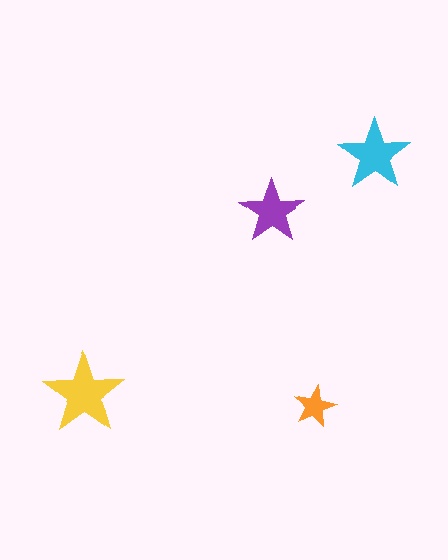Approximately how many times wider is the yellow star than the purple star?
About 1.5 times wider.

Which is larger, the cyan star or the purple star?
The cyan one.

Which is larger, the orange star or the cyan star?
The cyan one.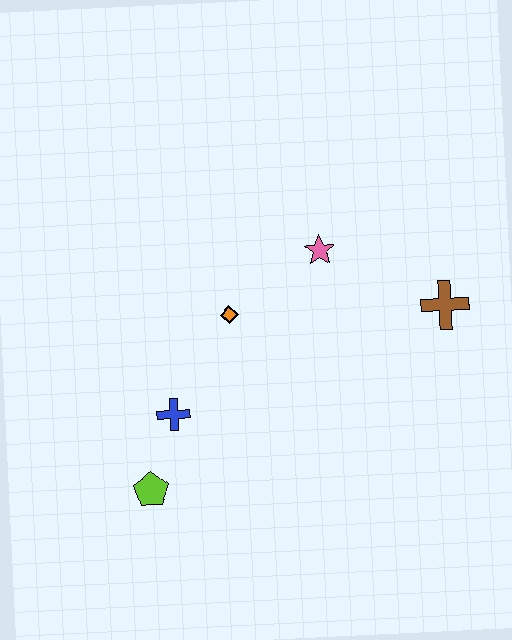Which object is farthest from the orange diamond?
The brown cross is farthest from the orange diamond.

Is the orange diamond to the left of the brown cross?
Yes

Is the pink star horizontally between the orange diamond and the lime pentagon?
No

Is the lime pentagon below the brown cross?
Yes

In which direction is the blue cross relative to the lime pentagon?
The blue cross is above the lime pentagon.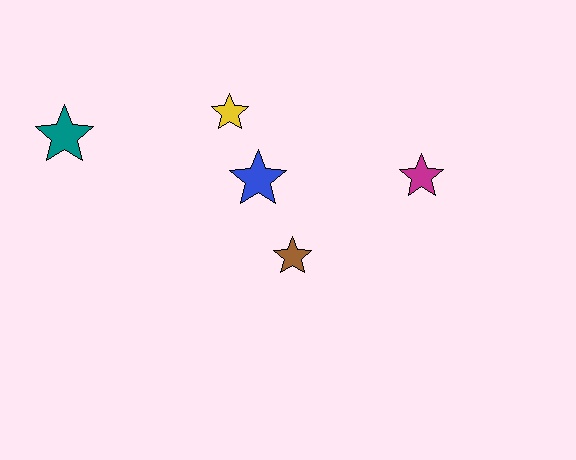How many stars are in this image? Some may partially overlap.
There are 5 stars.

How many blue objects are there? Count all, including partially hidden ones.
There is 1 blue object.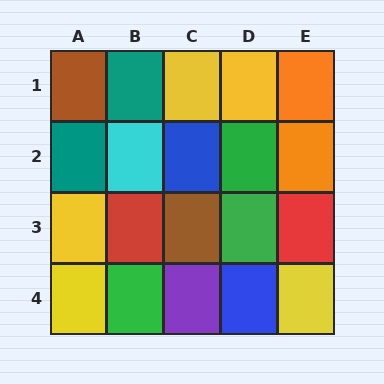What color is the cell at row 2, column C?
Blue.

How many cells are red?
2 cells are red.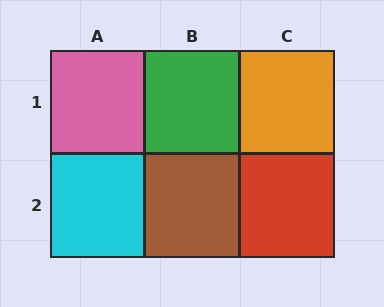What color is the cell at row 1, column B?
Green.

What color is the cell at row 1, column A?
Pink.